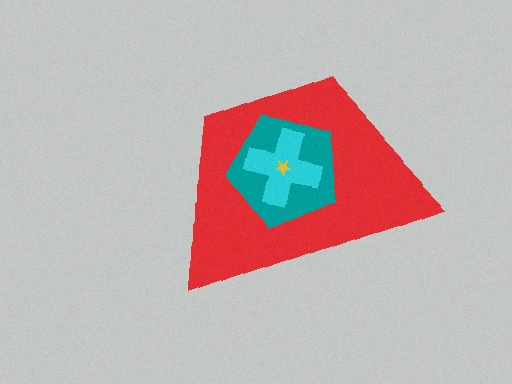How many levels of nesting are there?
4.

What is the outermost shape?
The red trapezoid.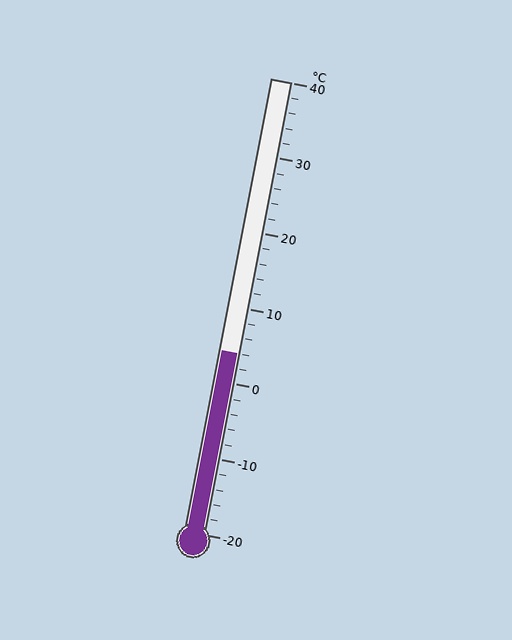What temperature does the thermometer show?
The thermometer shows approximately 4°C.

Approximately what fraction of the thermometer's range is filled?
The thermometer is filled to approximately 40% of its range.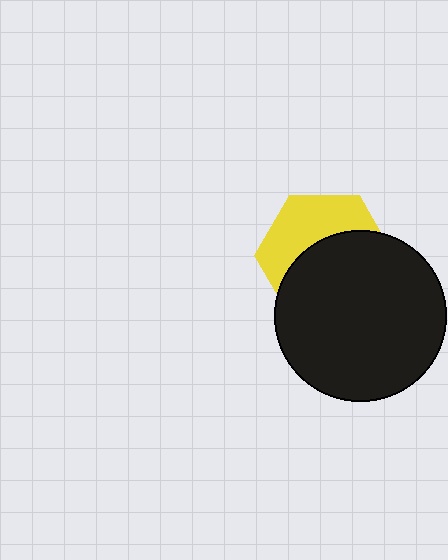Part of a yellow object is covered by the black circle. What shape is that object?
It is a hexagon.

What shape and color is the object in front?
The object in front is a black circle.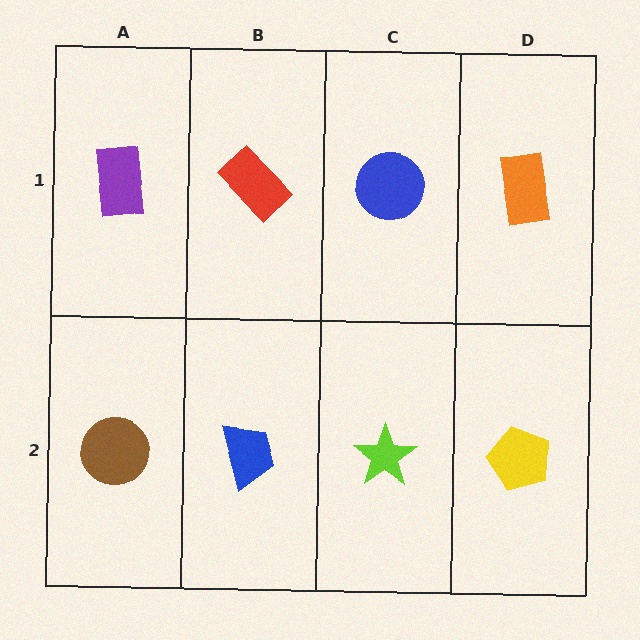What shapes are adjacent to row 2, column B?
A red rectangle (row 1, column B), a brown circle (row 2, column A), a lime star (row 2, column C).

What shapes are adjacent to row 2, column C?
A blue circle (row 1, column C), a blue trapezoid (row 2, column B), a yellow pentagon (row 2, column D).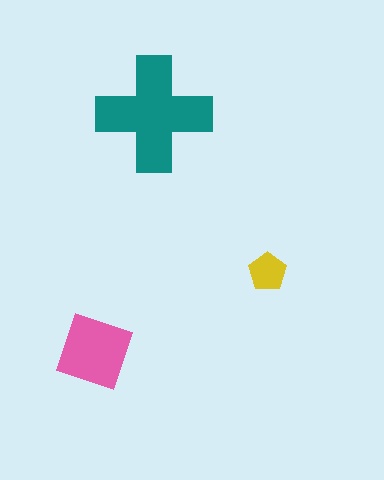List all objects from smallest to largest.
The yellow pentagon, the pink diamond, the teal cross.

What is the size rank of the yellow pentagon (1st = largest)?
3rd.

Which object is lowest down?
The pink diamond is bottommost.